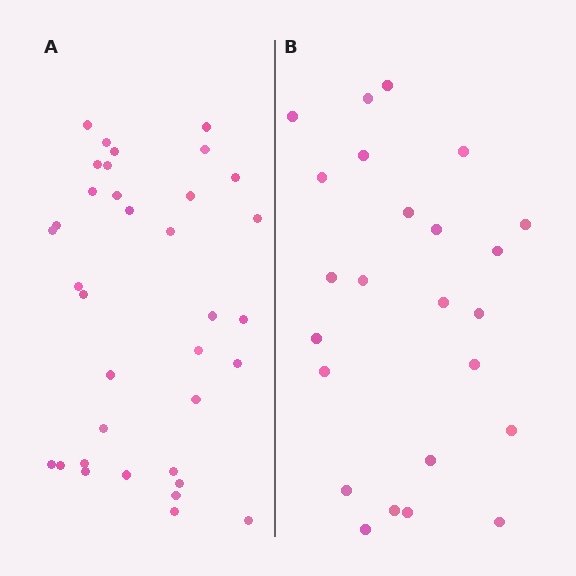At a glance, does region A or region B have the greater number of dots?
Region A (the left region) has more dots.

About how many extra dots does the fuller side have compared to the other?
Region A has roughly 12 or so more dots than region B.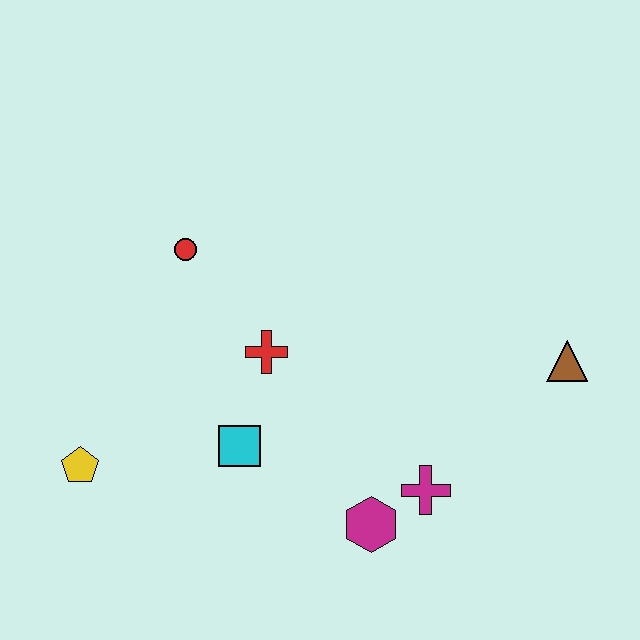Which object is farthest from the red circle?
The brown triangle is farthest from the red circle.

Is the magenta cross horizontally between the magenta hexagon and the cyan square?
No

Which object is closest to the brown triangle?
The magenta cross is closest to the brown triangle.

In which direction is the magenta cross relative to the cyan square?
The magenta cross is to the right of the cyan square.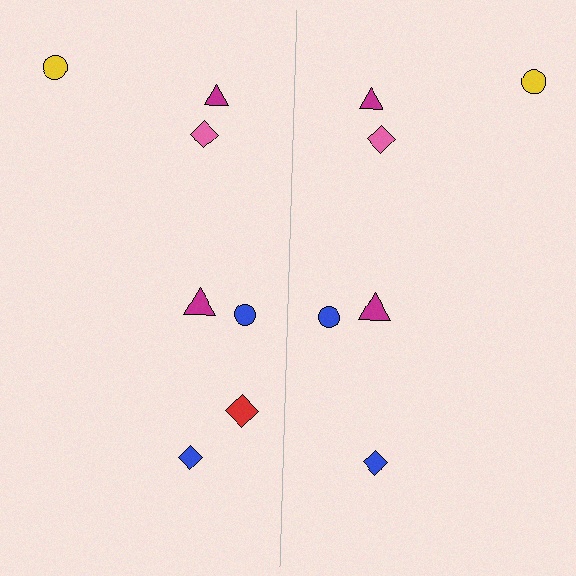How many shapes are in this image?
There are 13 shapes in this image.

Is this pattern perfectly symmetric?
No, the pattern is not perfectly symmetric. A red diamond is missing from the right side.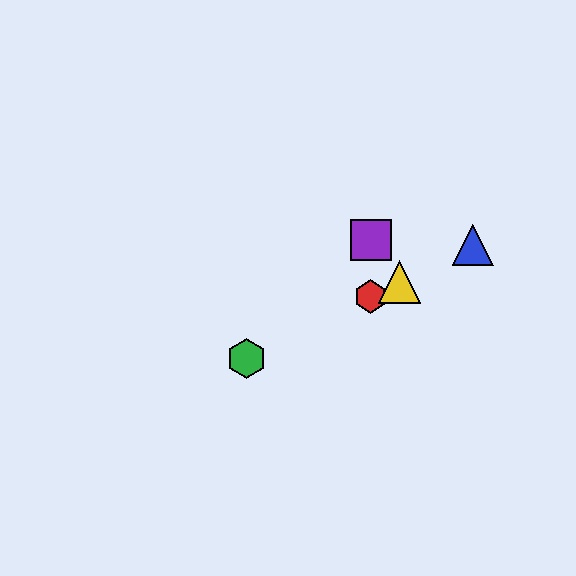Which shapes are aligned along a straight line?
The red hexagon, the blue triangle, the green hexagon, the yellow triangle are aligned along a straight line.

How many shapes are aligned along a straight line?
4 shapes (the red hexagon, the blue triangle, the green hexagon, the yellow triangle) are aligned along a straight line.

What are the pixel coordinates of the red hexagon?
The red hexagon is at (370, 296).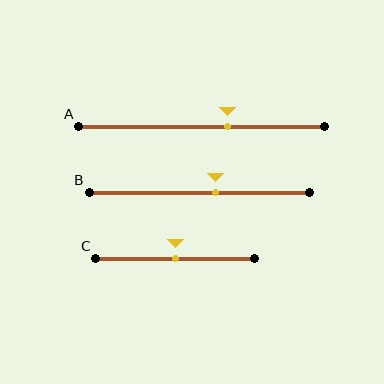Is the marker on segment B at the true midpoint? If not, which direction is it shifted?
No, the marker on segment B is shifted to the right by about 8% of the segment length.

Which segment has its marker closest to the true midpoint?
Segment C has its marker closest to the true midpoint.